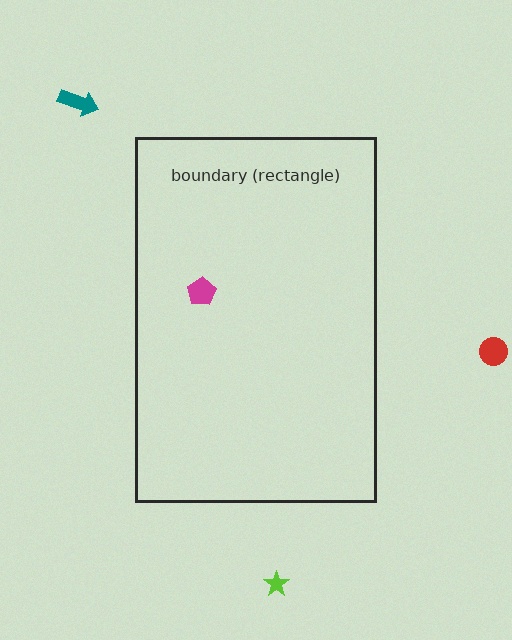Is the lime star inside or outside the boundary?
Outside.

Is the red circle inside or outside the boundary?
Outside.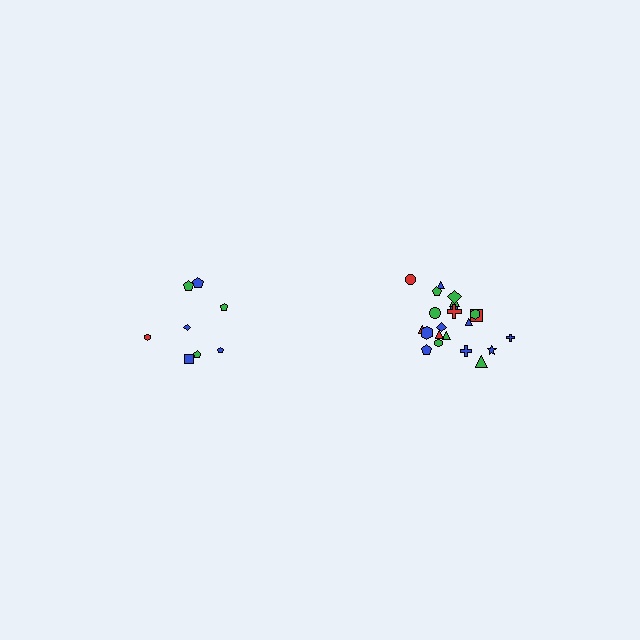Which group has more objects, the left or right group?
The right group.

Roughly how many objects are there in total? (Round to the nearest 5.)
Roughly 30 objects in total.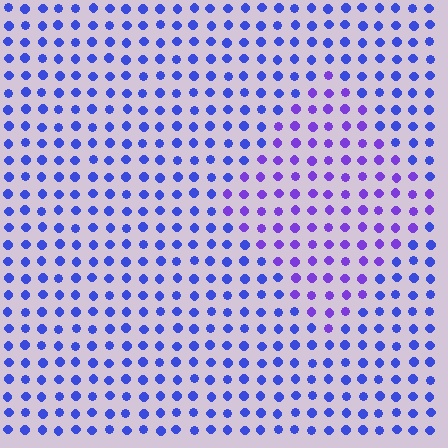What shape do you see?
I see a diamond.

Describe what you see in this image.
The image is filled with small blue elements in a uniform arrangement. A diamond-shaped region is visible where the elements are tinted to a slightly different hue, forming a subtle color boundary.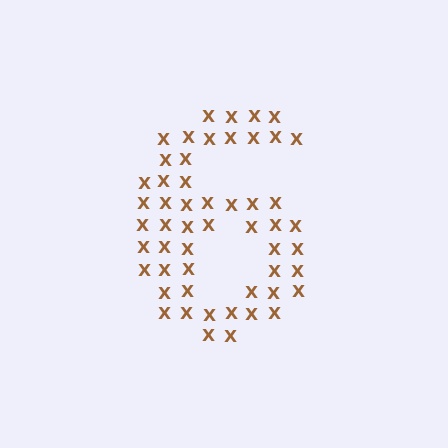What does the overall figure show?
The overall figure shows the digit 6.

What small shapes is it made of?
It is made of small letter X's.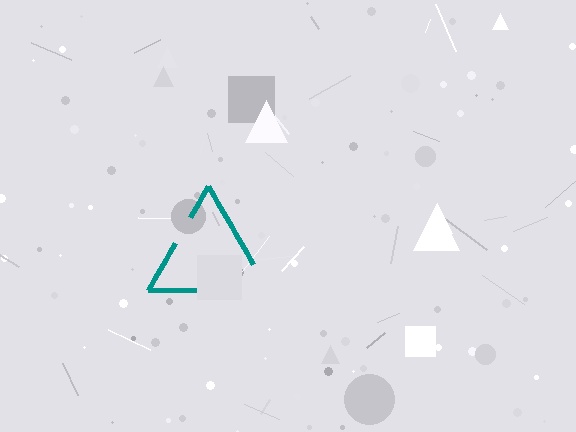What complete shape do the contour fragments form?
The contour fragments form a triangle.